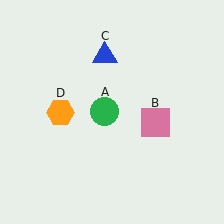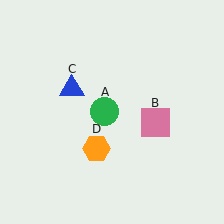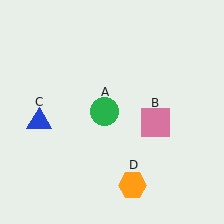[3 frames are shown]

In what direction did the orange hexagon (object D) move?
The orange hexagon (object D) moved down and to the right.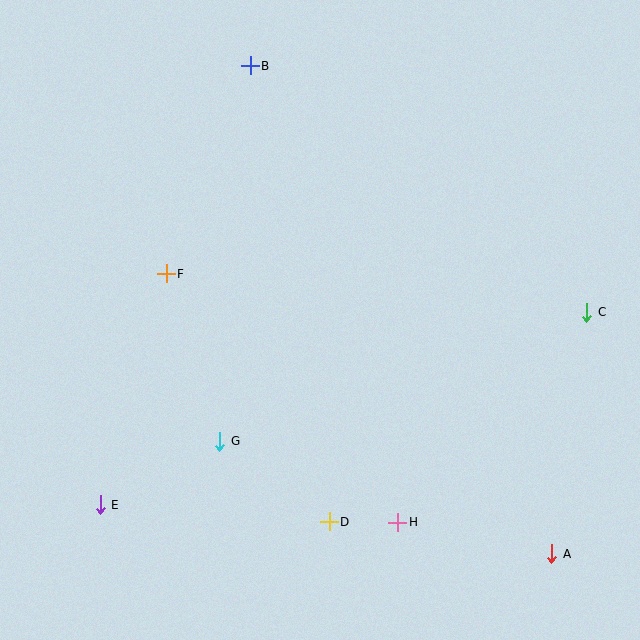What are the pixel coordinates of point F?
Point F is at (166, 274).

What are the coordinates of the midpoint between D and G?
The midpoint between D and G is at (275, 482).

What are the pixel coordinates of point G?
Point G is at (220, 441).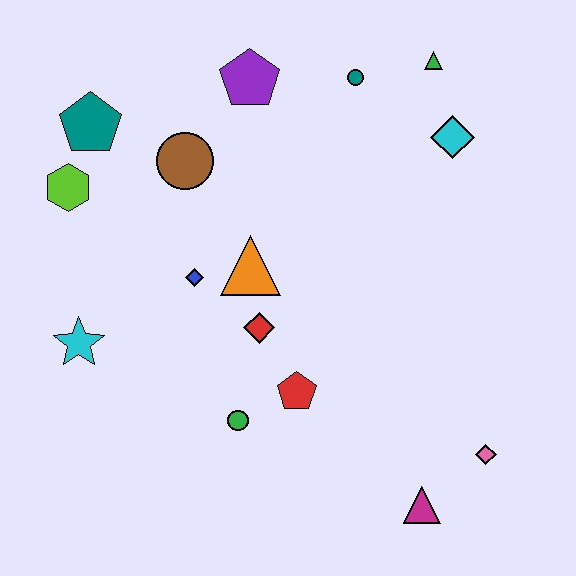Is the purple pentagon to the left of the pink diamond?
Yes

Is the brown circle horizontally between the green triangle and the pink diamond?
No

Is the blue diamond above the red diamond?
Yes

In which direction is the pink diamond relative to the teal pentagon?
The pink diamond is to the right of the teal pentagon.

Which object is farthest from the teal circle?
The magenta triangle is farthest from the teal circle.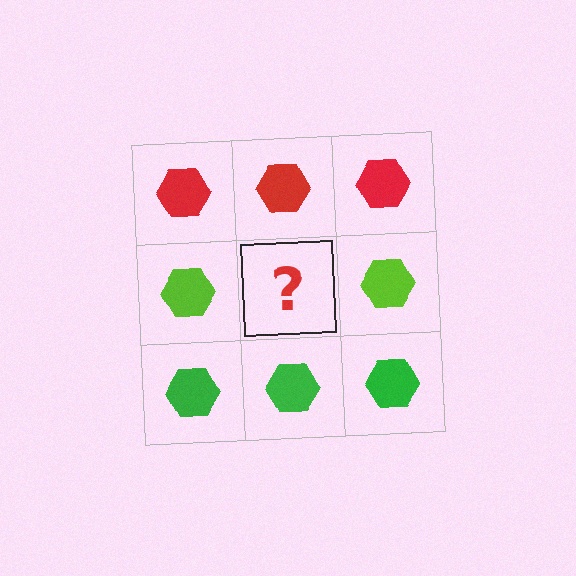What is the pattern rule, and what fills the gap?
The rule is that each row has a consistent color. The gap should be filled with a lime hexagon.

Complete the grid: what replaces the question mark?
The question mark should be replaced with a lime hexagon.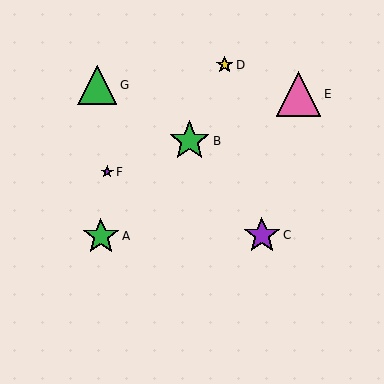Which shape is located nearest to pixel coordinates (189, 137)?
The green star (labeled B) at (189, 141) is nearest to that location.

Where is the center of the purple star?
The center of the purple star is at (107, 172).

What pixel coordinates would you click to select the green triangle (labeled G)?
Click at (97, 85) to select the green triangle G.